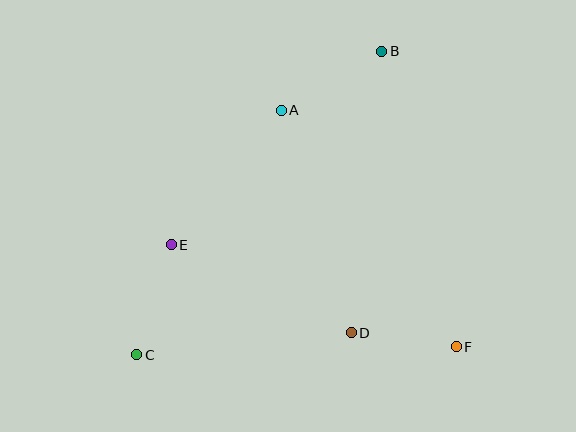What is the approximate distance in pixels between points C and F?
The distance between C and F is approximately 320 pixels.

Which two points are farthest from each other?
Points B and C are farthest from each other.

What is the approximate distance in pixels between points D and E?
The distance between D and E is approximately 200 pixels.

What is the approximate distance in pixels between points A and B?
The distance between A and B is approximately 117 pixels.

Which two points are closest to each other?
Points D and F are closest to each other.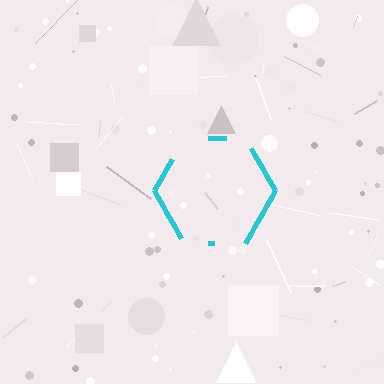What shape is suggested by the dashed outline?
The dashed outline suggests a hexagon.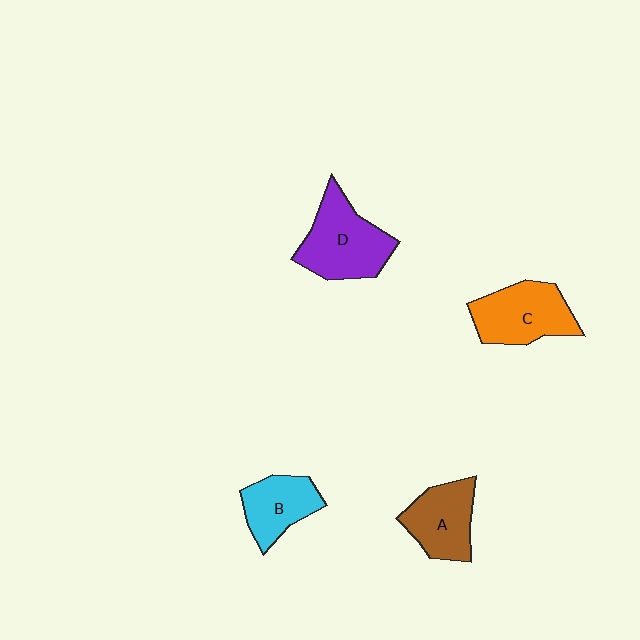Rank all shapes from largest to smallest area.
From largest to smallest: D (purple), C (orange), A (brown), B (cyan).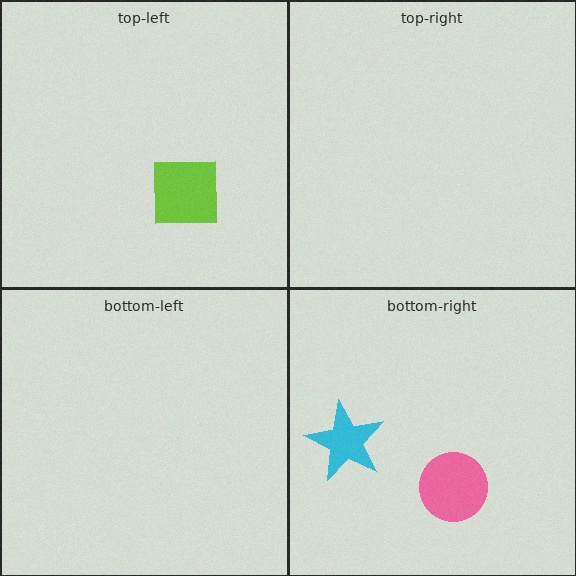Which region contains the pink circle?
The bottom-right region.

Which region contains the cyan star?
The bottom-right region.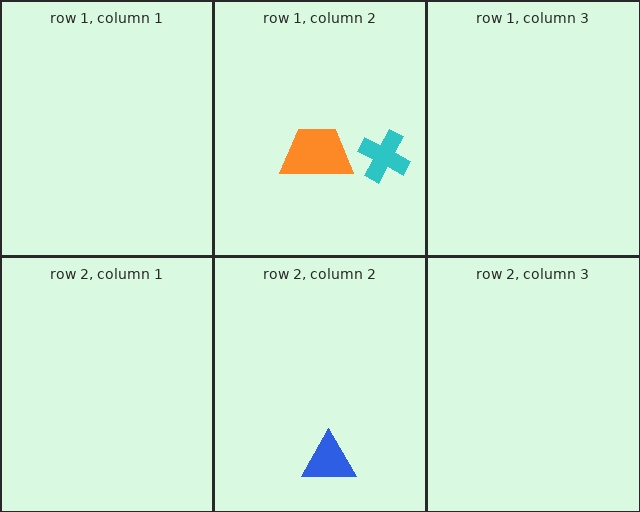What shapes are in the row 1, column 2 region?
The orange trapezoid, the cyan cross.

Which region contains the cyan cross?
The row 1, column 2 region.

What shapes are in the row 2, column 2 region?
The blue triangle.